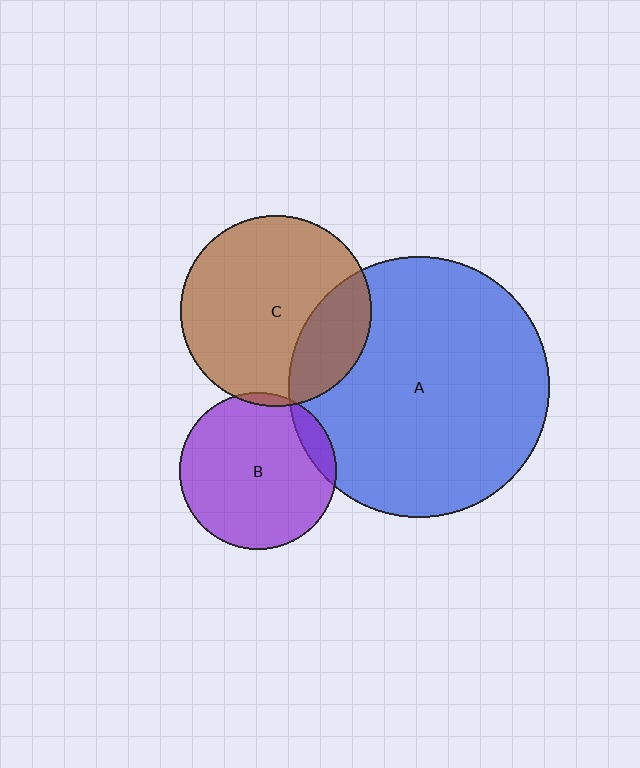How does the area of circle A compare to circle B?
Approximately 2.8 times.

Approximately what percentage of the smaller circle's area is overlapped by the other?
Approximately 25%.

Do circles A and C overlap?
Yes.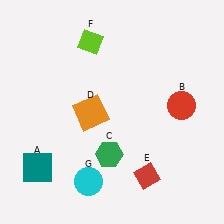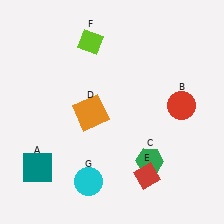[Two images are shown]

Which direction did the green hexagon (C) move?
The green hexagon (C) moved right.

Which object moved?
The green hexagon (C) moved right.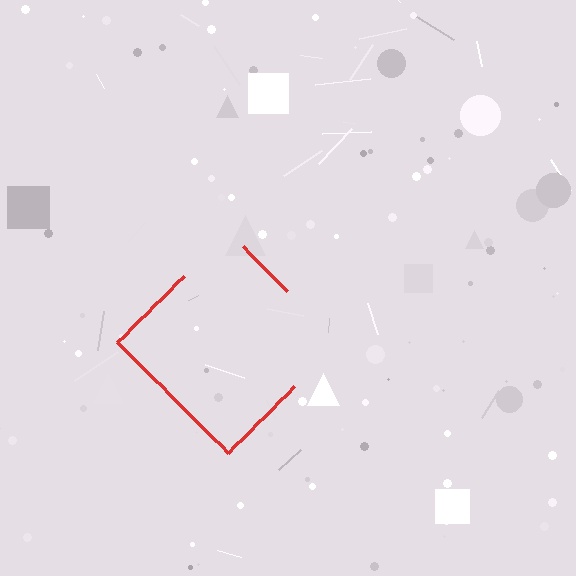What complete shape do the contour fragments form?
The contour fragments form a diamond.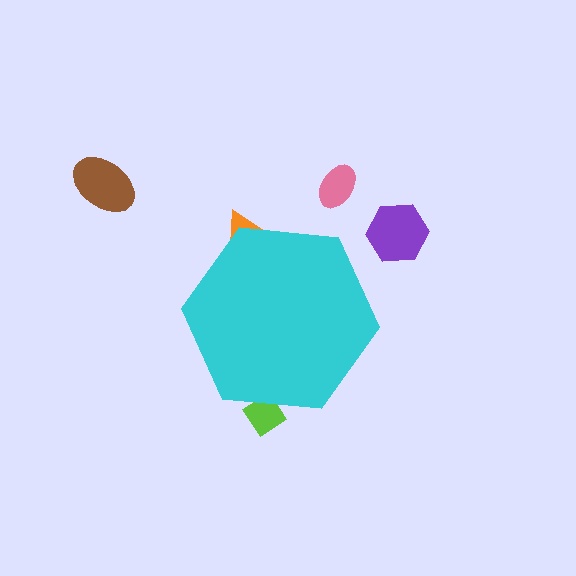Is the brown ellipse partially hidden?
No, the brown ellipse is fully visible.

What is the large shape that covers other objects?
A cyan hexagon.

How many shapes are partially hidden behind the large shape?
2 shapes are partially hidden.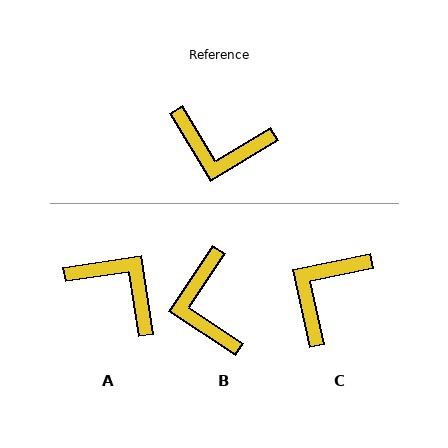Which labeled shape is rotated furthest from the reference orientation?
A, about 157 degrees away.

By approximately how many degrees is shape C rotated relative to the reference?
Approximately 109 degrees clockwise.